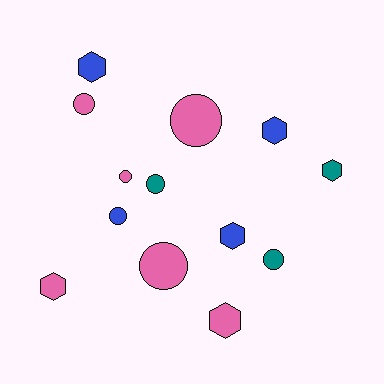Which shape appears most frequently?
Circle, with 7 objects.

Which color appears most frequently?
Pink, with 6 objects.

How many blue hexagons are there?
There are 3 blue hexagons.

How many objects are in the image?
There are 13 objects.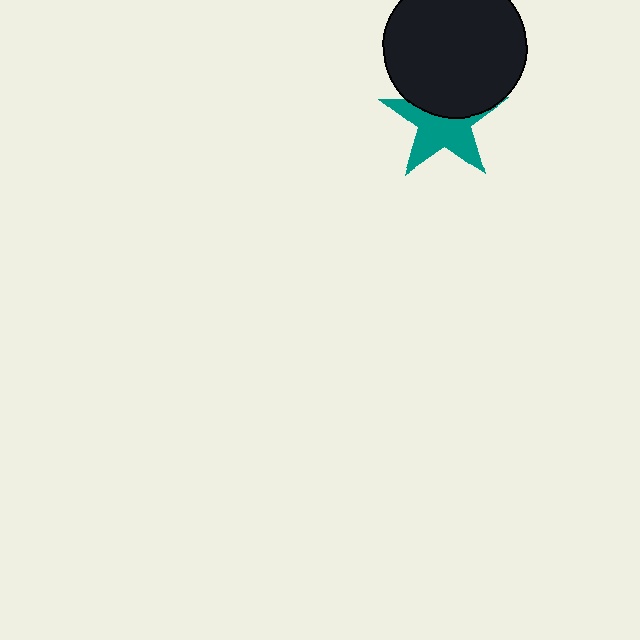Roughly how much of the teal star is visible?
About half of it is visible (roughly 59%).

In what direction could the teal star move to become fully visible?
The teal star could move down. That would shift it out from behind the black circle entirely.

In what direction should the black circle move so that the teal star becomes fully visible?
The black circle should move up. That is the shortest direction to clear the overlap and leave the teal star fully visible.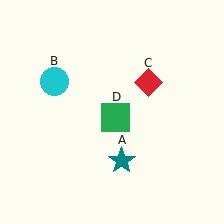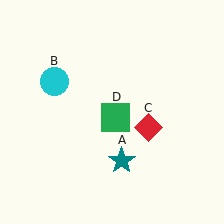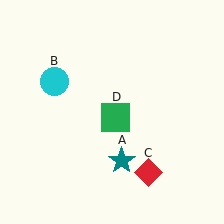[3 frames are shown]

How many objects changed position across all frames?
1 object changed position: red diamond (object C).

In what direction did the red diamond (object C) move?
The red diamond (object C) moved down.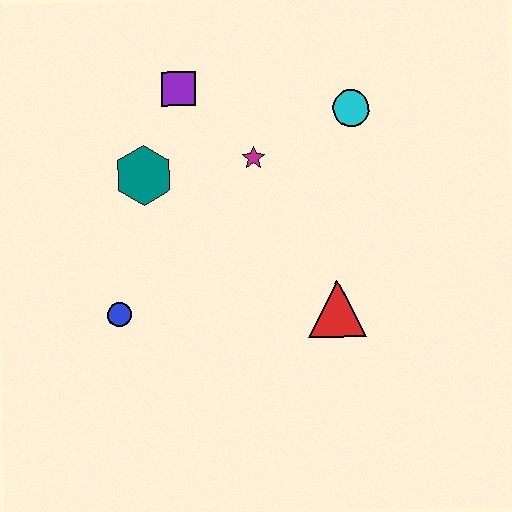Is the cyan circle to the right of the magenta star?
Yes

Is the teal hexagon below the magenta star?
Yes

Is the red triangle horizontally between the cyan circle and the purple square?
Yes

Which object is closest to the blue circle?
The teal hexagon is closest to the blue circle.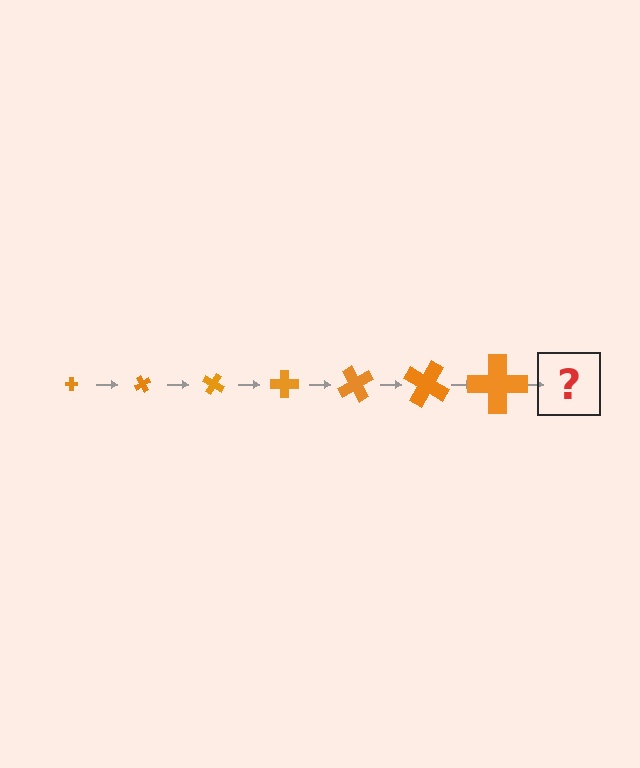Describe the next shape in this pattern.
It should be a cross, larger than the previous one and rotated 420 degrees from the start.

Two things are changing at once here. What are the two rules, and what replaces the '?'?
The two rules are that the cross grows larger each step and it rotates 60 degrees each step. The '?' should be a cross, larger than the previous one and rotated 420 degrees from the start.